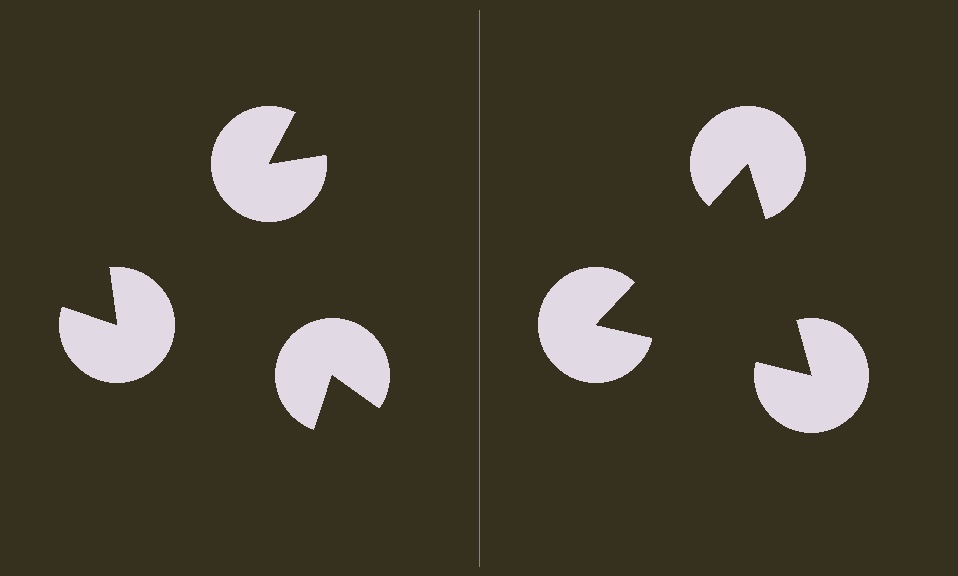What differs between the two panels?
The pac-man discs are positioned identically on both sides; only the wedge orientations differ. On the right they align to a triangle; on the left they are misaligned.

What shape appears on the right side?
An illusory triangle.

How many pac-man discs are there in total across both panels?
6 — 3 on each side.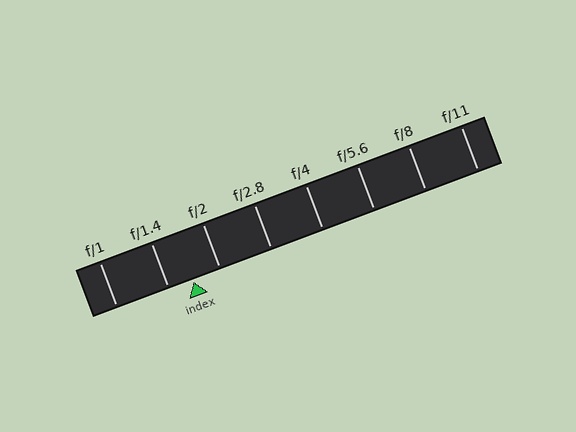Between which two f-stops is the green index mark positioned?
The index mark is between f/1.4 and f/2.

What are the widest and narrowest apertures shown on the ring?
The widest aperture shown is f/1 and the narrowest is f/11.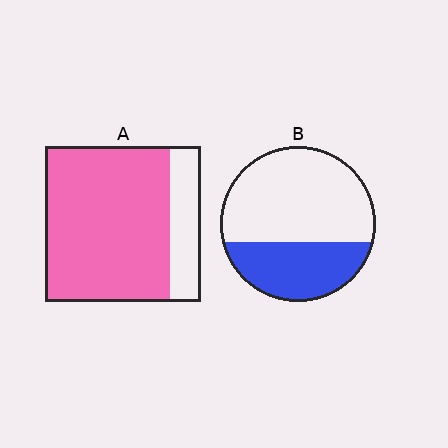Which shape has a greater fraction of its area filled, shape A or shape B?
Shape A.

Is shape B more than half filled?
No.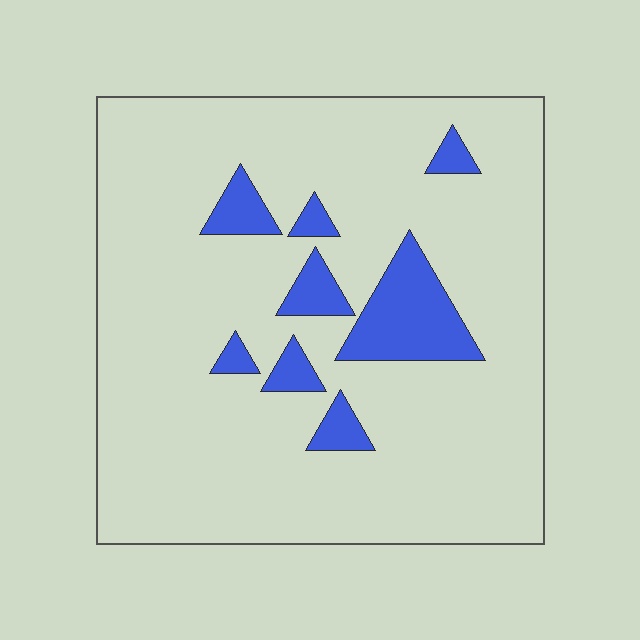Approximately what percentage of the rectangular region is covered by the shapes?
Approximately 10%.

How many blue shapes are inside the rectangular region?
8.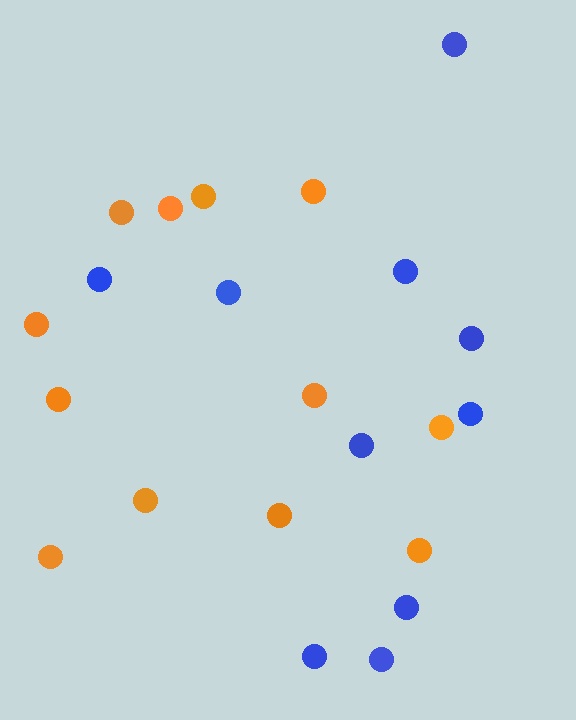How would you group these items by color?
There are 2 groups: one group of blue circles (10) and one group of orange circles (12).